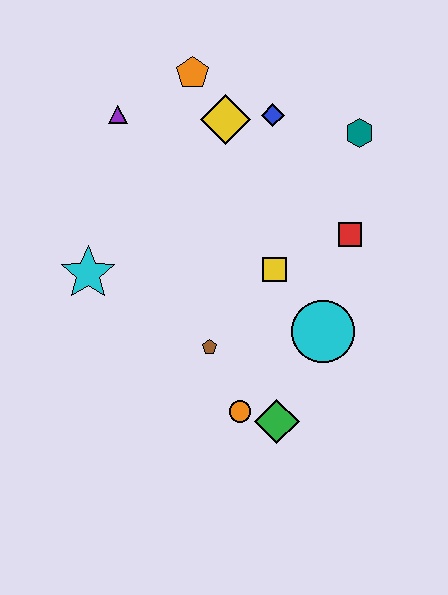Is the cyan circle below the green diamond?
No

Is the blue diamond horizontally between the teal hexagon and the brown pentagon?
Yes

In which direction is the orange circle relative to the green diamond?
The orange circle is to the left of the green diamond.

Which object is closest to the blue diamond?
The yellow diamond is closest to the blue diamond.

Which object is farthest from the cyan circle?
The purple triangle is farthest from the cyan circle.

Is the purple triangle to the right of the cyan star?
Yes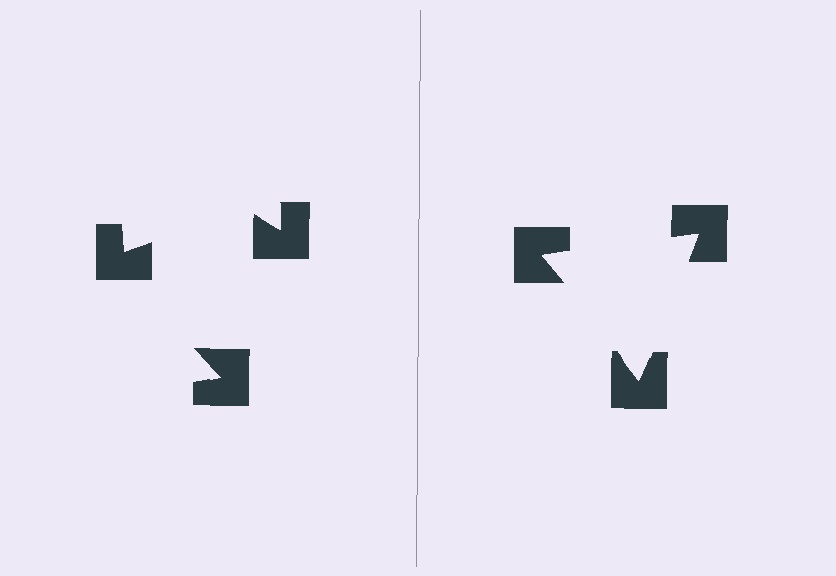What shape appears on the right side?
An illusory triangle.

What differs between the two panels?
The notched squares are positioned identically on both sides; only the wedge orientations differ. On the right they align to a triangle; on the left they are misaligned.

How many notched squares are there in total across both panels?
6 — 3 on each side.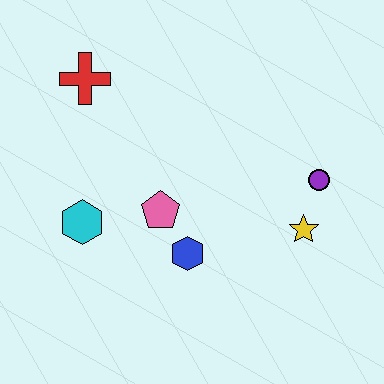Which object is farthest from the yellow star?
The red cross is farthest from the yellow star.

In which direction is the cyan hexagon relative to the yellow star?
The cyan hexagon is to the left of the yellow star.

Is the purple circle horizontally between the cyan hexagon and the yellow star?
No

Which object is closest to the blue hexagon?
The pink pentagon is closest to the blue hexagon.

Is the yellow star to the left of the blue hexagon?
No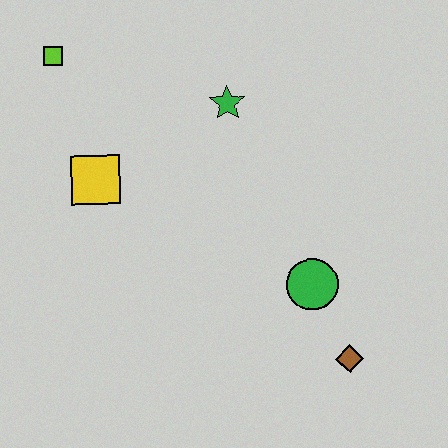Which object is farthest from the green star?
The brown diamond is farthest from the green star.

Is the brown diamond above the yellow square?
No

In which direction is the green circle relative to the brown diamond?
The green circle is above the brown diamond.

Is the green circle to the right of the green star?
Yes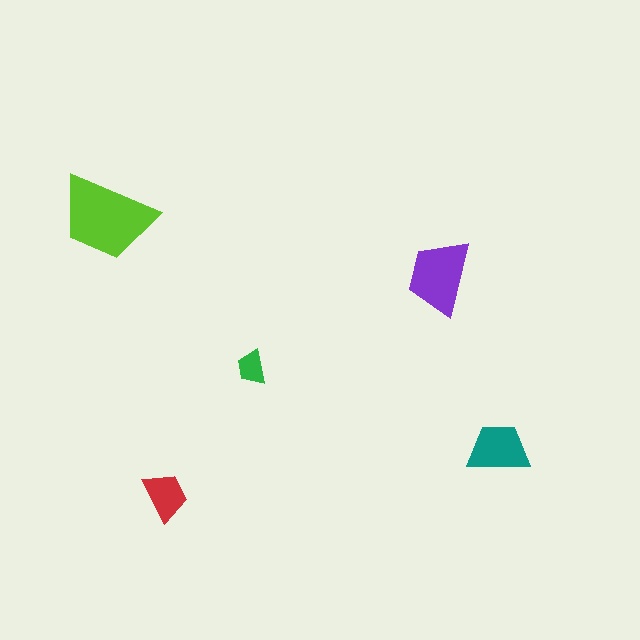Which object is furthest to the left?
The lime trapezoid is leftmost.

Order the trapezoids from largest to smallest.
the lime one, the purple one, the teal one, the red one, the green one.